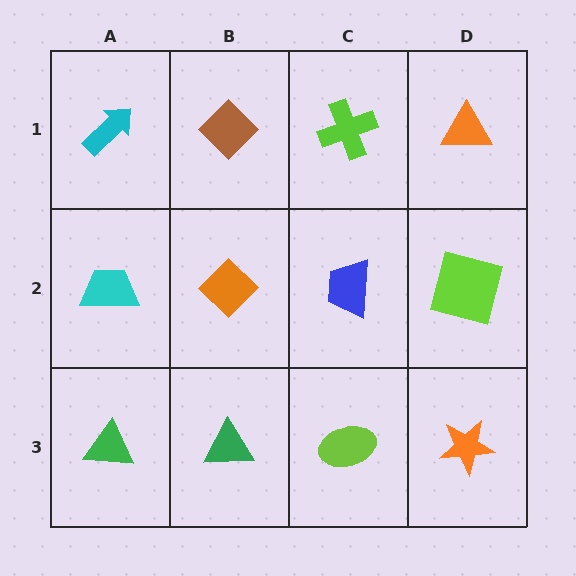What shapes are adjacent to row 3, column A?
A cyan trapezoid (row 2, column A), a green triangle (row 3, column B).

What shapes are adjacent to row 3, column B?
An orange diamond (row 2, column B), a green triangle (row 3, column A), a lime ellipse (row 3, column C).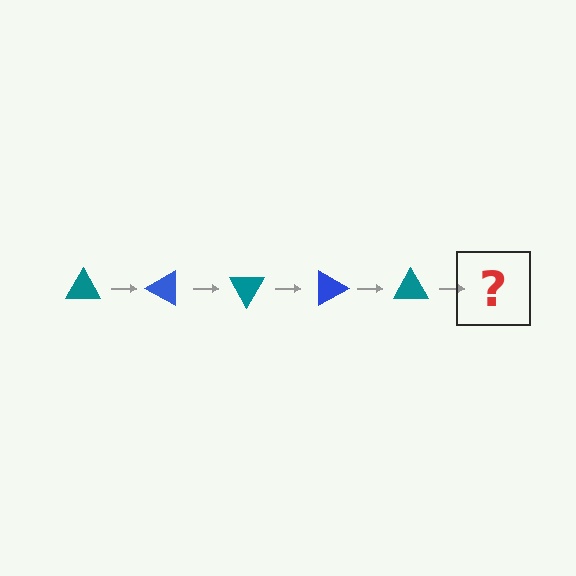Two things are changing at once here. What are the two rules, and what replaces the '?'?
The two rules are that it rotates 30 degrees each step and the color cycles through teal and blue. The '?' should be a blue triangle, rotated 150 degrees from the start.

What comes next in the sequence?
The next element should be a blue triangle, rotated 150 degrees from the start.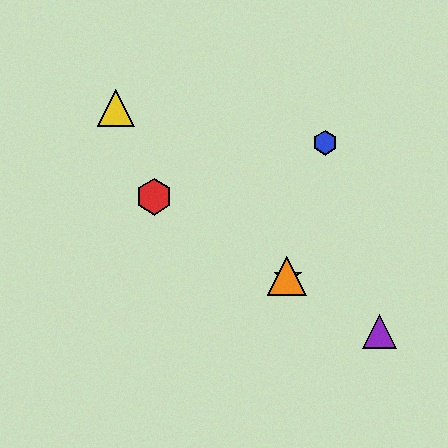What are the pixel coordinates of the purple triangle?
The purple triangle is at (379, 331).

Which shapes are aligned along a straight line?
The red hexagon, the green star, the purple triangle, the orange triangle are aligned along a straight line.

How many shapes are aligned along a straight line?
4 shapes (the red hexagon, the green star, the purple triangle, the orange triangle) are aligned along a straight line.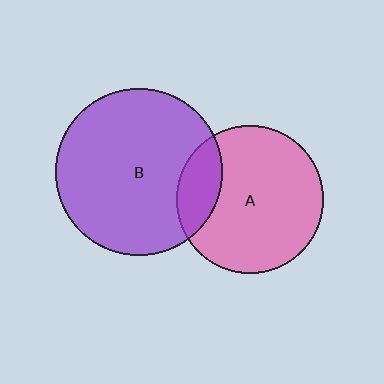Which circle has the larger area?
Circle B (purple).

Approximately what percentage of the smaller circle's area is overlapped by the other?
Approximately 20%.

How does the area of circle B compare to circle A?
Approximately 1.3 times.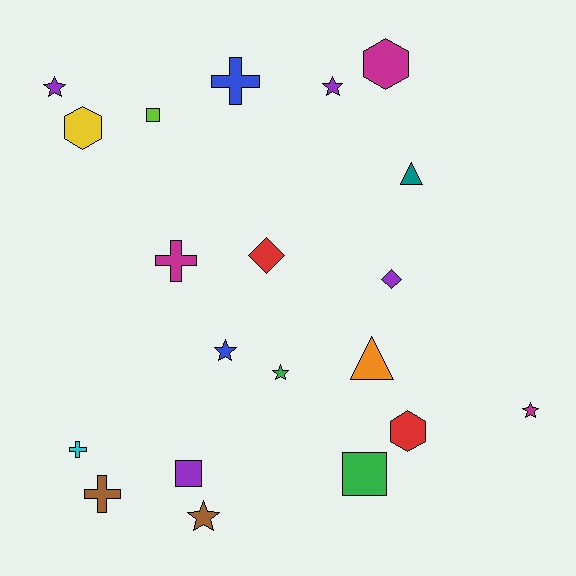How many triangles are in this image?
There are 2 triangles.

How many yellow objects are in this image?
There is 1 yellow object.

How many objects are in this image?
There are 20 objects.